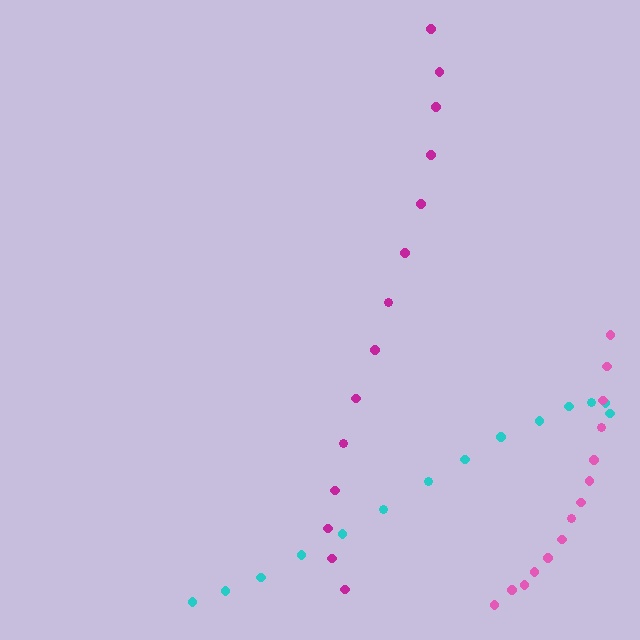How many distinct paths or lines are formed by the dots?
There are 3 distinct paths.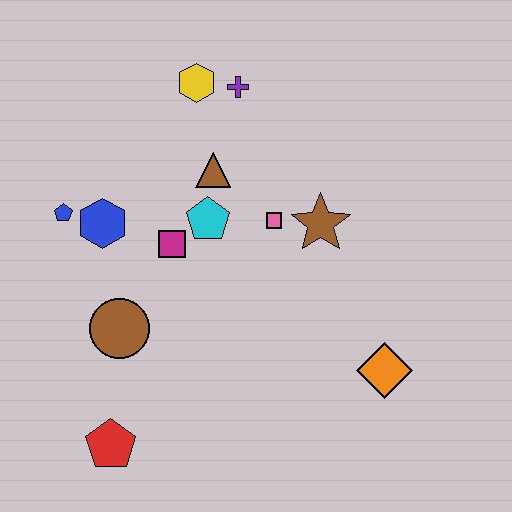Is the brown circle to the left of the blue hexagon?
No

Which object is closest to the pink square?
The brown star is closest to the pink square.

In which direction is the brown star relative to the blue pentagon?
The brown star is to the right of the blue pentagon.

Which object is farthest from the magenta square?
The orange diamond is farthest from the magenta square.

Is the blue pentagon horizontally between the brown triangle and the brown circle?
No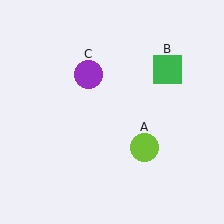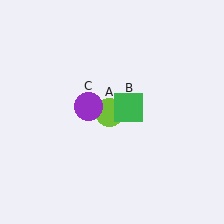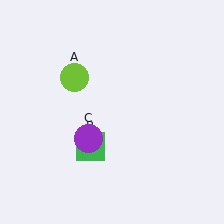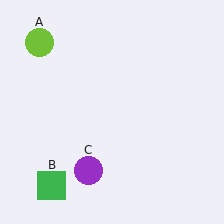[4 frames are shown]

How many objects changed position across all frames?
3 objects changed position: lime circle (object A), green square (object B), purple circle (object C).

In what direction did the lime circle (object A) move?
The lime circle (object A) moved up and to the left.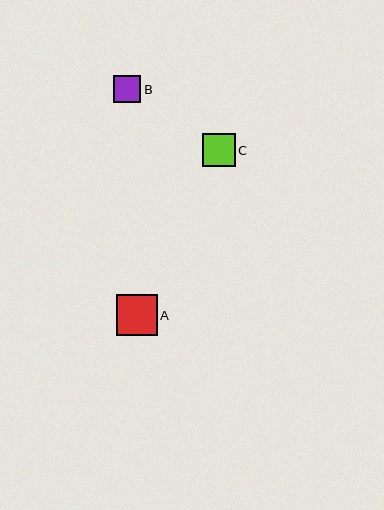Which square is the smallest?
Square B is the smallest with a size of approximately 27 pixels.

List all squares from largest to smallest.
From largest to smallest: A, C, B.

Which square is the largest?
Square A is the largest with a size of approximately 41 pixels.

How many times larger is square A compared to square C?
Square A is approximately 1.2 times the size of square C.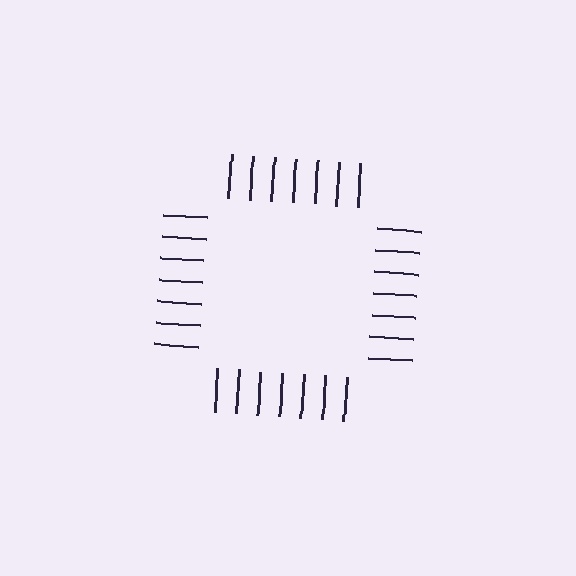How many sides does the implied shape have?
4 sides — the line-ends trace a square.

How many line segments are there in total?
28 — 7 along each of the 4 edges.